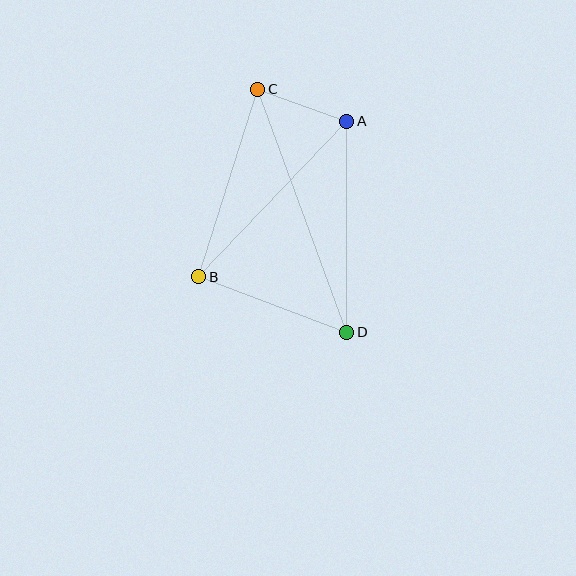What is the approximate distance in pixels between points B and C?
The distance between B and C is approximately 197 pixels.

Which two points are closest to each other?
Points A and C are closest to each other.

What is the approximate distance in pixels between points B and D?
The distance between B and D is approximately 158 pixels.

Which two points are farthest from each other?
Points C and D are farthest from each other.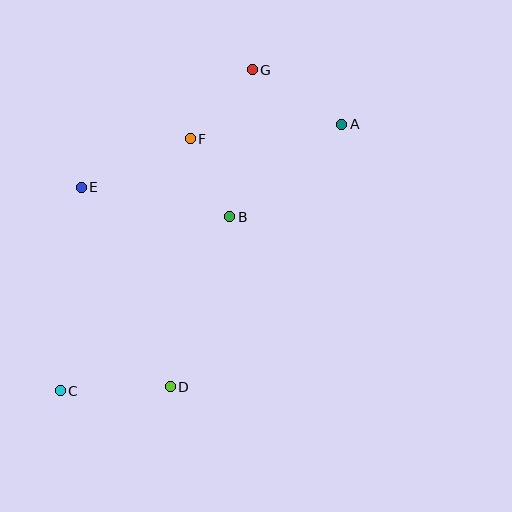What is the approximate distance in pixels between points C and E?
The distance between C and E is approximately 205 pixels.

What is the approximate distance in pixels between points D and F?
The distance between D and F is approximately 248 pixels.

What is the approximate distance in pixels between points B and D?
The distance between B and D is approximately 180 pixels.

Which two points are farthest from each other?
Points A and C are farthest from each other.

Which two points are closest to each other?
Points B and F are closest to each other.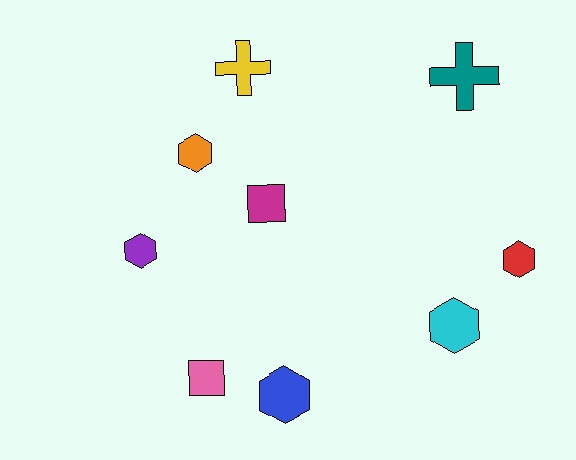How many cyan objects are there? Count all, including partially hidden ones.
There is 1 cyan object.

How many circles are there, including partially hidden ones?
There are no circles.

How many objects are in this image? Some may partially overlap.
There are 9 objects.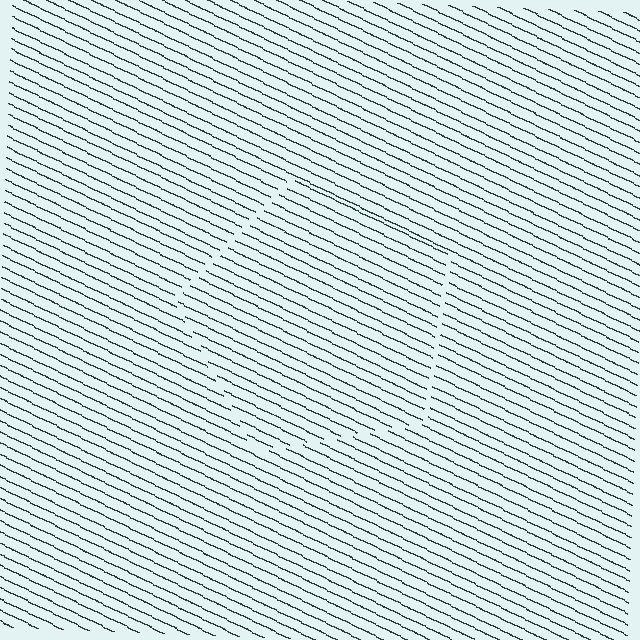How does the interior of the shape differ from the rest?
The interior of the shape contains the same grating, shifted by half a period — the contour is defined by the phase discontinuity where line-ends from the inner and outer gratings abut.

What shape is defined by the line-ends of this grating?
An illusory pentagon. The interior of the shape contains the same grating, shifted by half a period — the contour is defined by the phase discontinuity where line-ends from the inner and outer gratings abut.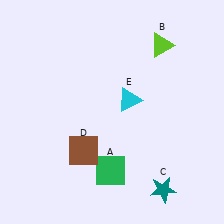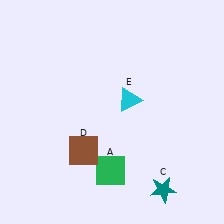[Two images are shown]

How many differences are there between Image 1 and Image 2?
There is 1 difference between the two images.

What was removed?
The lime triangle (B) was removed in Image 2.